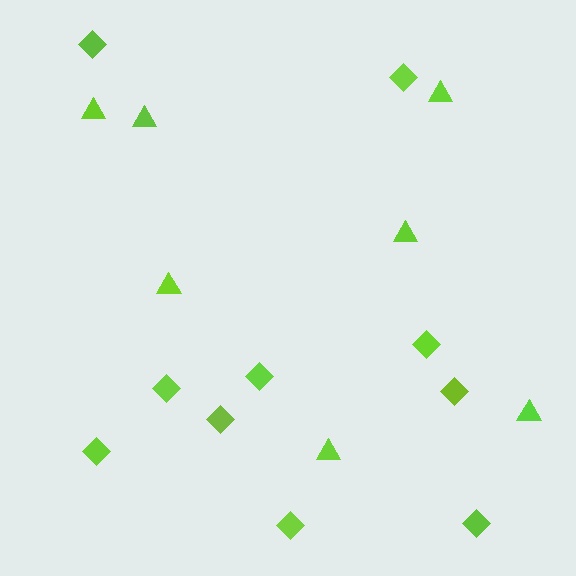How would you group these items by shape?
There are 2 groups: one group of triangles (7) and one group of diamonds (10).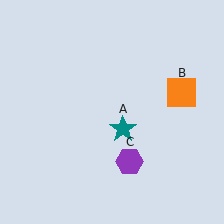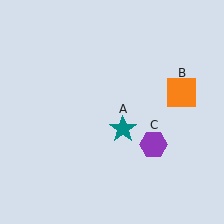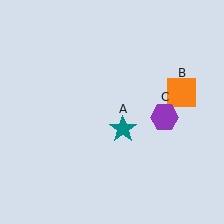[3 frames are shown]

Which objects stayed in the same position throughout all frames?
Teal star (object A) and orange square (object B) remained stationary.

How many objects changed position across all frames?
1 object changed position: purple hexagon (object C).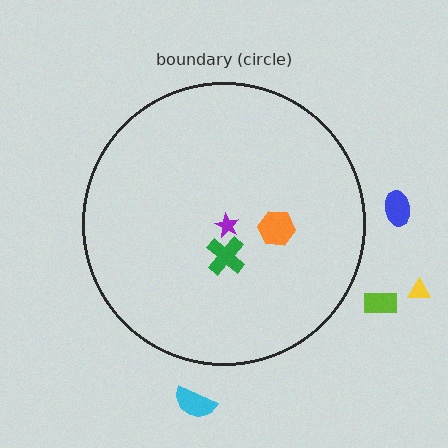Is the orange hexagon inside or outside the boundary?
Inside.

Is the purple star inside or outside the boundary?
Inside.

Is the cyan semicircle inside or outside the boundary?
Outside.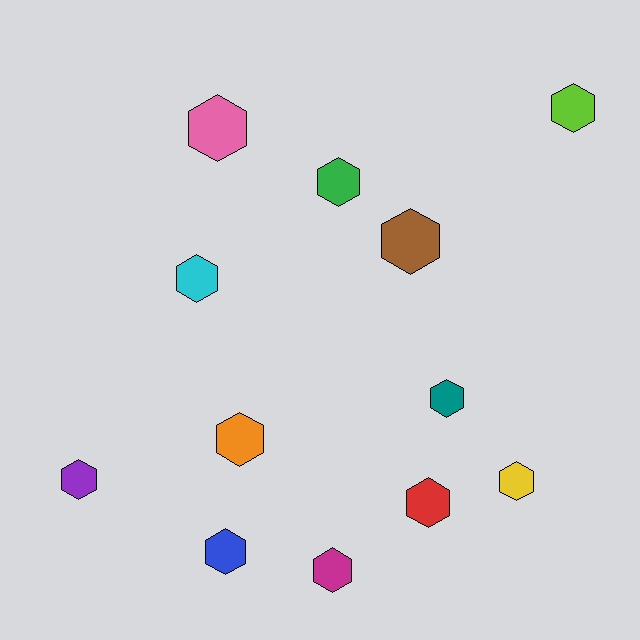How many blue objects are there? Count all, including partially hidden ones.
There is 1 blue object.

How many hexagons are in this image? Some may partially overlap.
There are 12 hexagons.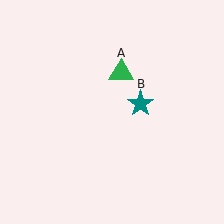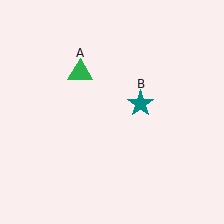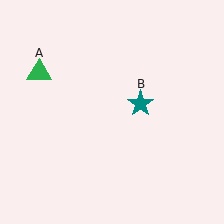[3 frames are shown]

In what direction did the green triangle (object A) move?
The green triangle (object A) moved left.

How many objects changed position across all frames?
1 object changed position: green triangle (object A).